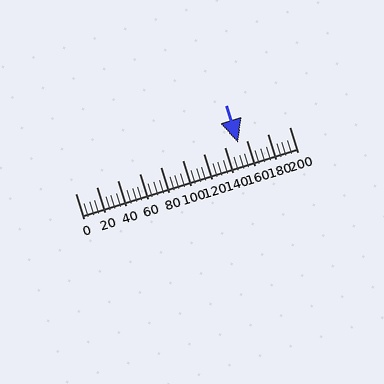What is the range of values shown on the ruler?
The ruler shows values from 0 to 200.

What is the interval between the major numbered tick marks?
The major tick marks are spaced 20 units apart.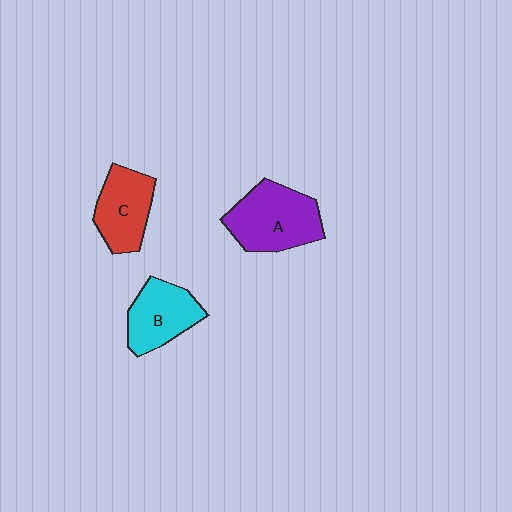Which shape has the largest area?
Shape A (purple).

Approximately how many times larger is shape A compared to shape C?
Approximately 1.3 times.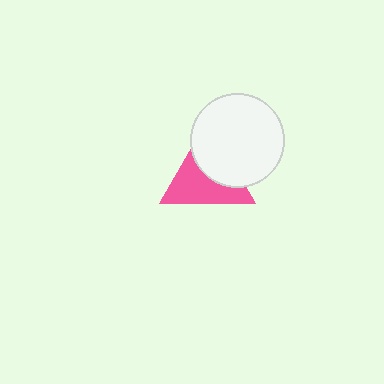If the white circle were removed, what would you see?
You would see the complete pink triangle.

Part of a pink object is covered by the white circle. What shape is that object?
It is a triangle.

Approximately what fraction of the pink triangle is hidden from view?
Roughly 44% of the pink triangle is hidden behind the white circle.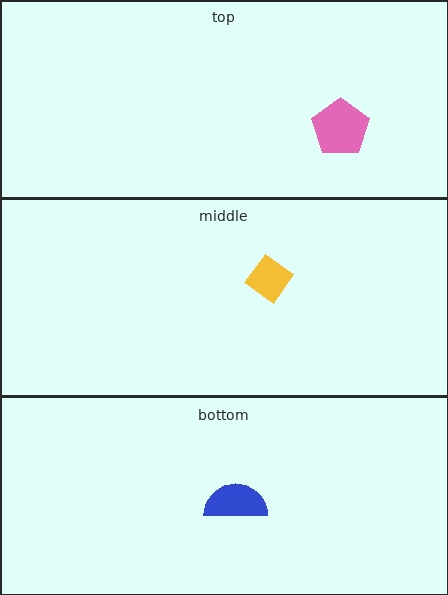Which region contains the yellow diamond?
The middle region.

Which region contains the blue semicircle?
The bottom region.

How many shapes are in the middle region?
1.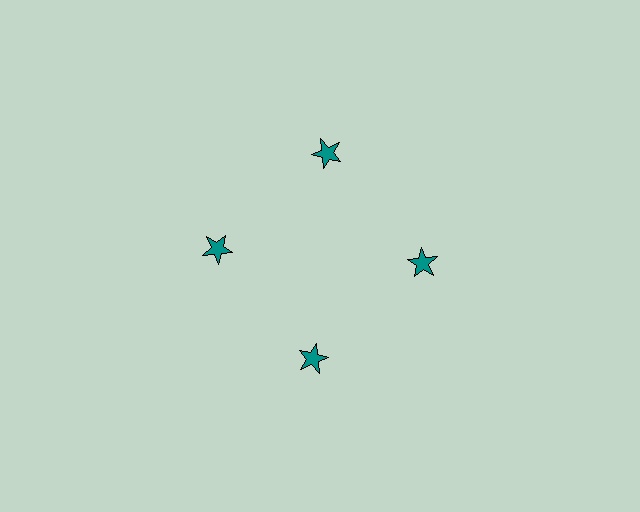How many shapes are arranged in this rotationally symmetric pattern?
There are 4 shapes, arranged in 4 groups of 1.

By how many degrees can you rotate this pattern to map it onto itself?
The pattern maps onto itself every 90 degrees of rotation.